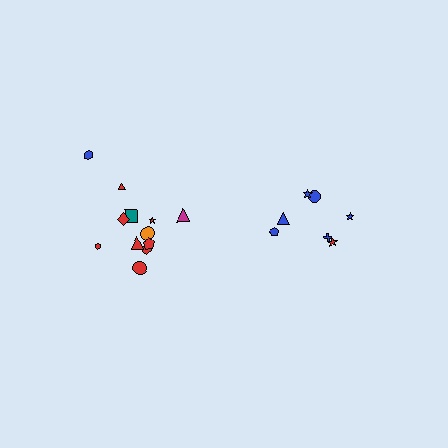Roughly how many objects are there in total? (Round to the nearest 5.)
Roughly 20 objects in total.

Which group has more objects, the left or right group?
The left group.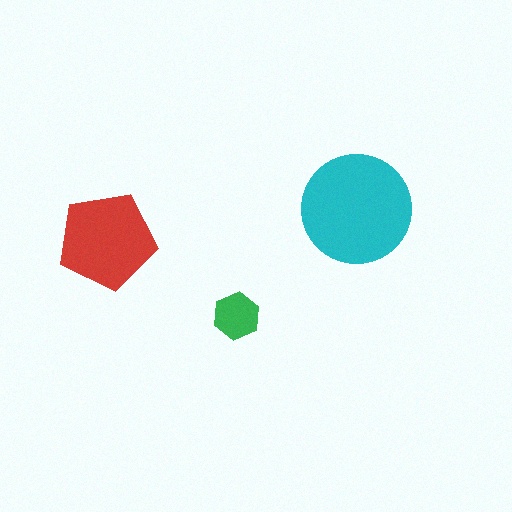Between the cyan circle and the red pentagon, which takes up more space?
The cyan circle.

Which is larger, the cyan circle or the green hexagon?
The cyan circle.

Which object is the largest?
The cyan circle.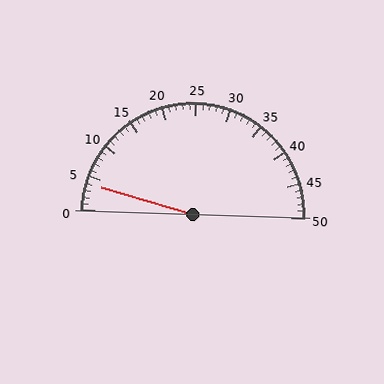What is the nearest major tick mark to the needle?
The nearest major tick mark is 5.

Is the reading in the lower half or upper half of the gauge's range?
The reading is in the lower half of the range (0 to 50).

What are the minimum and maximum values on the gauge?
The gauge ranges from 0 to 50.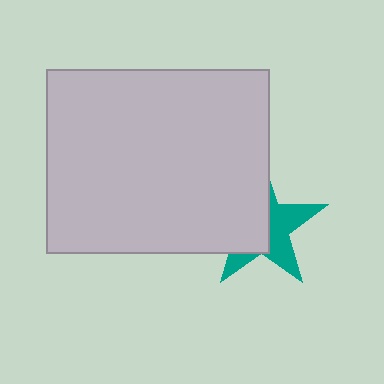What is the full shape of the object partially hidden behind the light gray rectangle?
The partially hidden object is a teal star.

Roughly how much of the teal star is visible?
About half of it is visible (roughly 47%).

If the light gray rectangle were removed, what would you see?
You would see the complete teal star.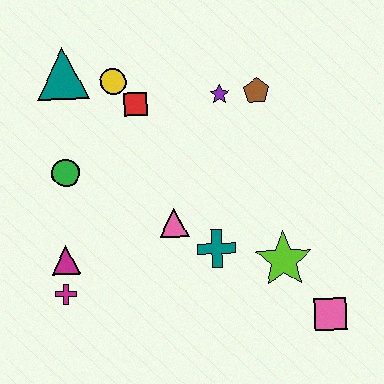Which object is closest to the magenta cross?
The magenta triangle is closest to the magenta cross.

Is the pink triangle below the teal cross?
No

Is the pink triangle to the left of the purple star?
Yes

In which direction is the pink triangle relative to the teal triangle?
The pink triangle is below the teal triangle.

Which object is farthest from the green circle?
The pink square is farthest from the green circle.